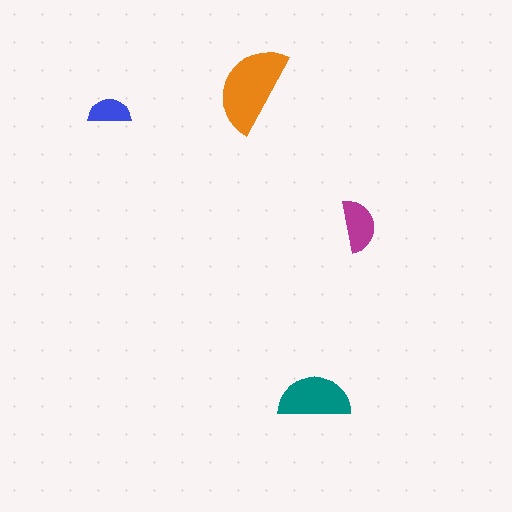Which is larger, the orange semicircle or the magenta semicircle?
The orange one.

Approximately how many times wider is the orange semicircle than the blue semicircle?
About 2 times wider.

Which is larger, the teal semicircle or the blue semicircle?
The teal one.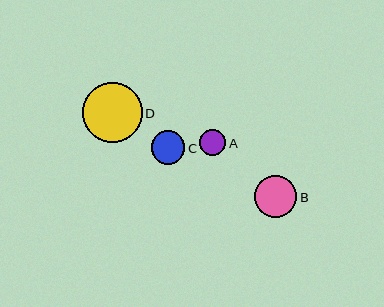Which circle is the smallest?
Circle A is the smallest with a size of approximately 26 pixels.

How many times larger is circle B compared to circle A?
Circle B is approximately 1.6 times the size of circle A.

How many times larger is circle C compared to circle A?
Circle C is approximately 1.3 times the size of circle A.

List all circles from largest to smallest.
From largest to smallest: D, B, C, A.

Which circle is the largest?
Circle D is the largest with a size of approximately 59 pixels.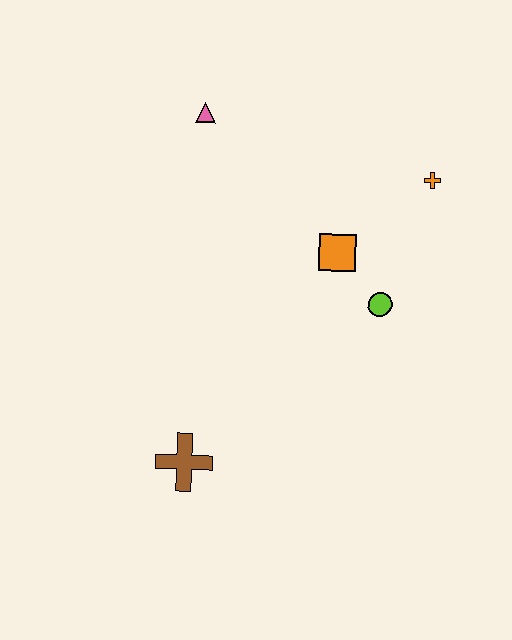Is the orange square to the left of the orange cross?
Yes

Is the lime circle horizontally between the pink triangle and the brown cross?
No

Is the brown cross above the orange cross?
No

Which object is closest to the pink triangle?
The orange square is closest to the pink triangle.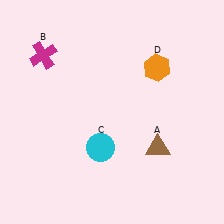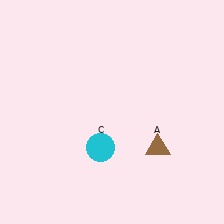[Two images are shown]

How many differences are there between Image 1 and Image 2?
There are 2 differences between the two images.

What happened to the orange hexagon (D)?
The orange hexagon (D) was removed in Image 2. It was in the top-right area of Image 1.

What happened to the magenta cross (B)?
The magenta cross (B) was removed in Image 2. It was in the top-left area of Image 1.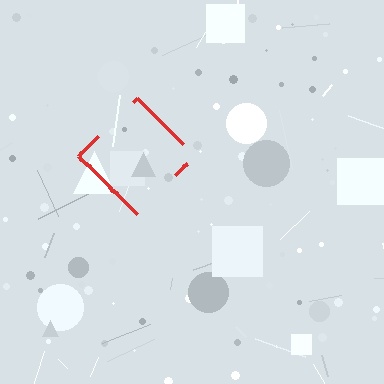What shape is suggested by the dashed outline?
The dashed outline suggests a diamond.